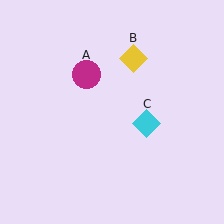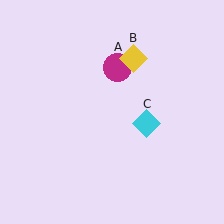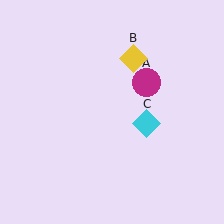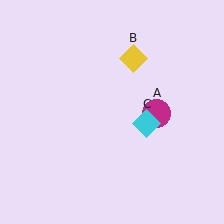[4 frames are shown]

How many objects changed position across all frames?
1 object changed position: magenta circle (object A).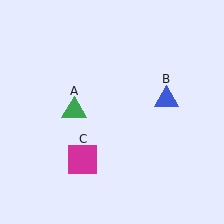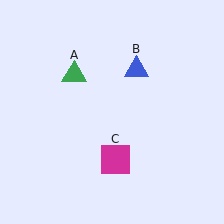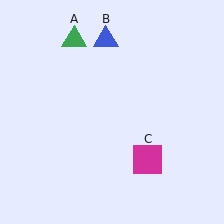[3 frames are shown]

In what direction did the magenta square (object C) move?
The magenta square (object C) moved right.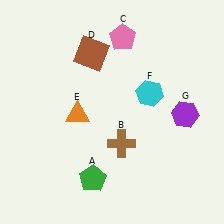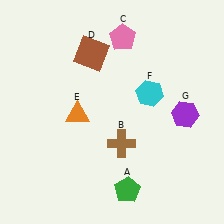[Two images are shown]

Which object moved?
The green pentagon (A) moved right.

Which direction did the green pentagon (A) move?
The green pentagon (A) moved right.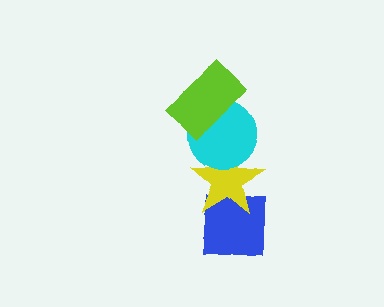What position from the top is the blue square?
The blue square is 4th from the top.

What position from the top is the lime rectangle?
The lime rectangle is 1st from the top.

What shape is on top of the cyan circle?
The lime rectangle is on top of the cyan circle.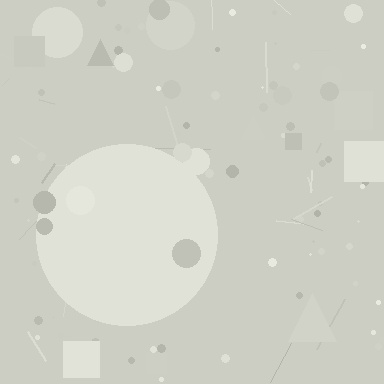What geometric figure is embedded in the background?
A circle is embedded in the background.